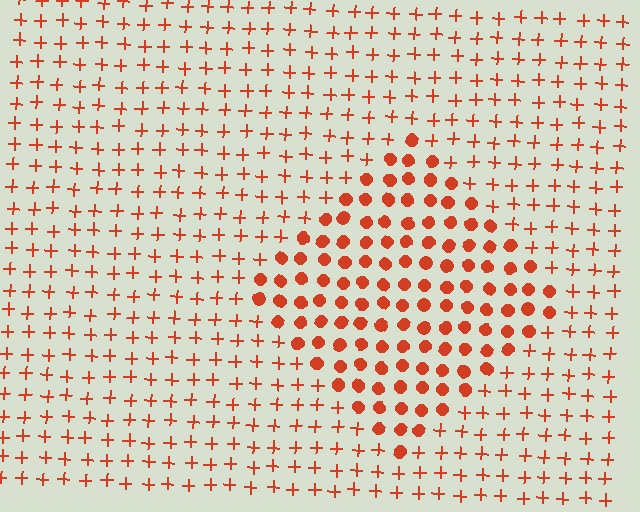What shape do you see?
I see a diamond.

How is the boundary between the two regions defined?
The boundary is defined by a change in element shape: circles inside vs. plus signs outside. All elements share the same color and spacing.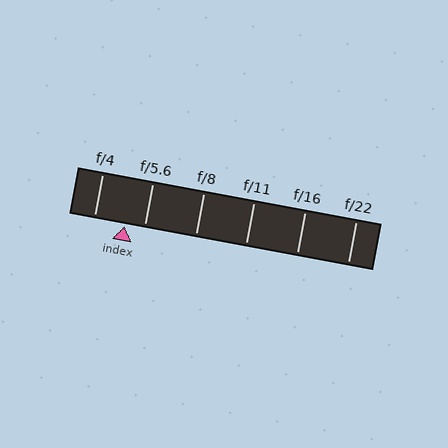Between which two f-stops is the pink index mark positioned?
The index mark is between f/4 and f/5.6.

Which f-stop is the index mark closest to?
The index mark is closest to f/5.6.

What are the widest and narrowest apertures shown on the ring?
The widest aperture shown is f/4 and the narrowest is f/22.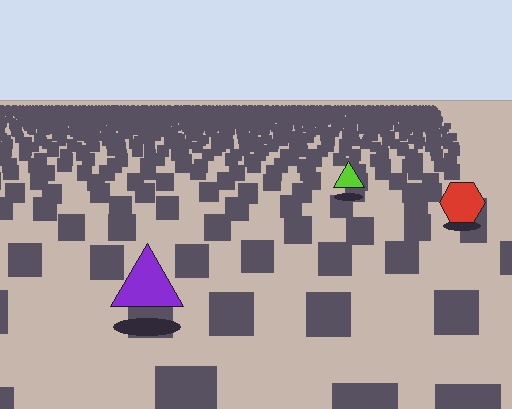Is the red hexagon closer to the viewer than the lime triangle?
Yes. The red hexagon is closer — you can tell from the texture gradient: the ground texture is coarser near it.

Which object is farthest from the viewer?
The lime triangle is farthest from the viewer. It appears smaller and the ground texture around it is denser.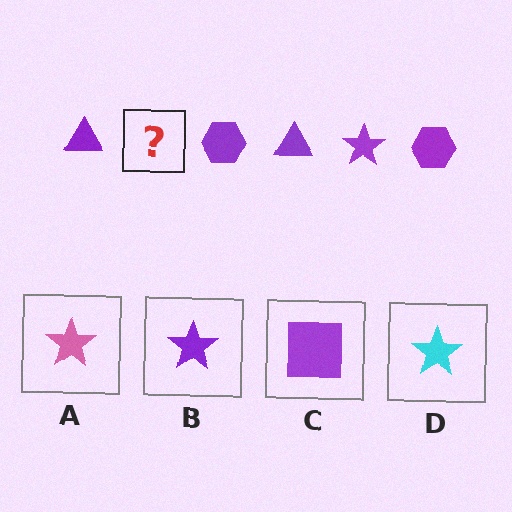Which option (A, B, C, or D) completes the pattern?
B.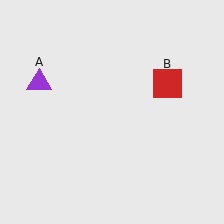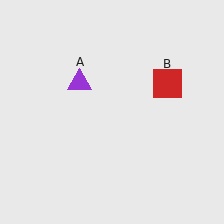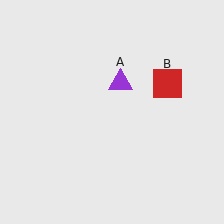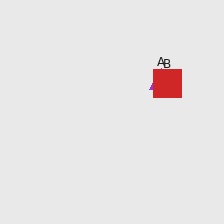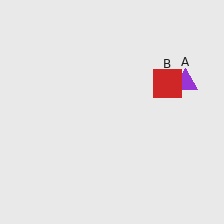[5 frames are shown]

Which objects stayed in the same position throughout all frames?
Red square (object B) remained stationary.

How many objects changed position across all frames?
1 object changed position: purple triangle (object A).